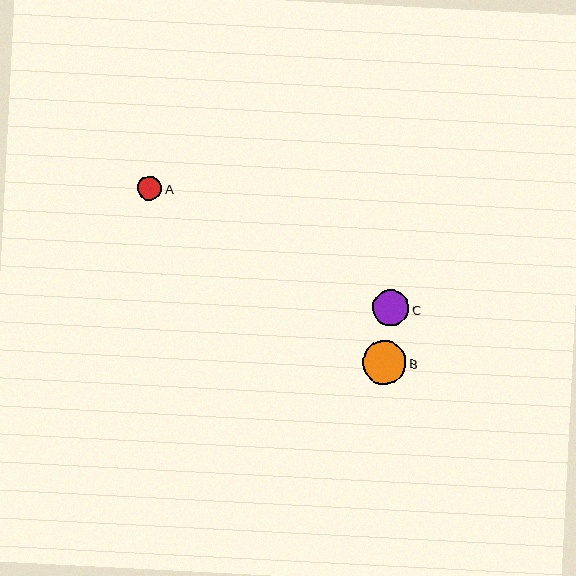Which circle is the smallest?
Circle A is the smallest with a size of approximately 24 pixels.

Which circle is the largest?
Circle B is the largest with a size of approximately 43 pixels.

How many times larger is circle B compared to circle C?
Circle B is approximately 1.2 times the size of circle C.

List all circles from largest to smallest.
From largest to smallest: B, C, A.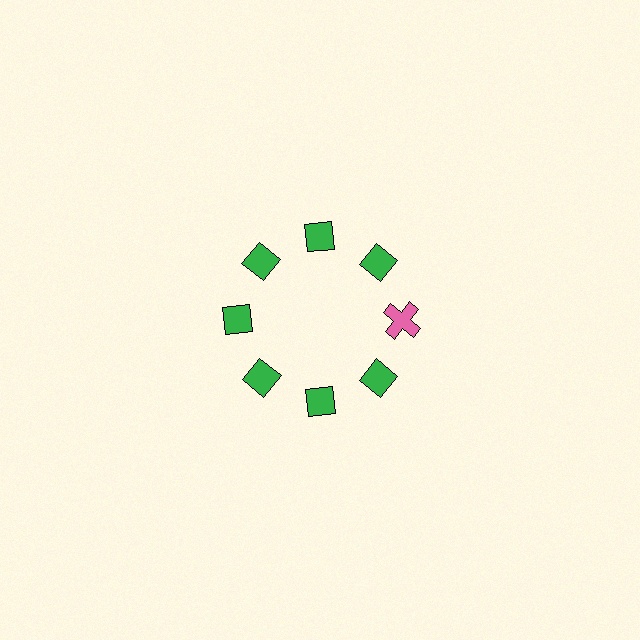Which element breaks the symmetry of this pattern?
The pink cross at roughly the 3 o'clock position breaks the symmetry. All other shapes are green diamonds.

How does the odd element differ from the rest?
It differs in both color (pink instead of green) and shape (cross instead of diamond).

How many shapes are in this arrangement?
There are 8 shapes arranged in a ring pattern.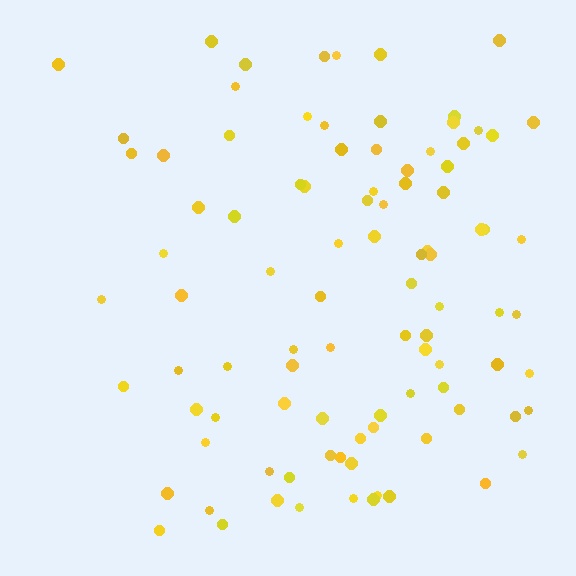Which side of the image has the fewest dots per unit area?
The left.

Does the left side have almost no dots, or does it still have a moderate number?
Still a moderate number, just noticeably fewer than the right.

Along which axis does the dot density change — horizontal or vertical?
Horizontal.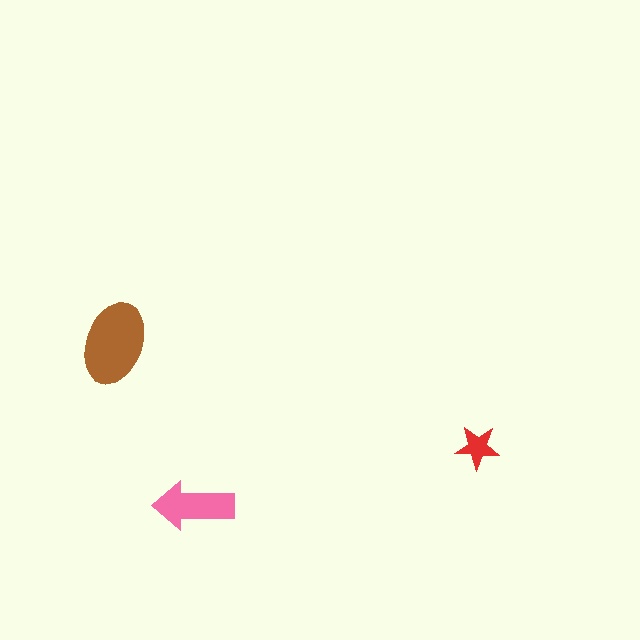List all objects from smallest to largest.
The red star, the pink arrow, the brown ellipse.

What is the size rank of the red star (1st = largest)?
3rd.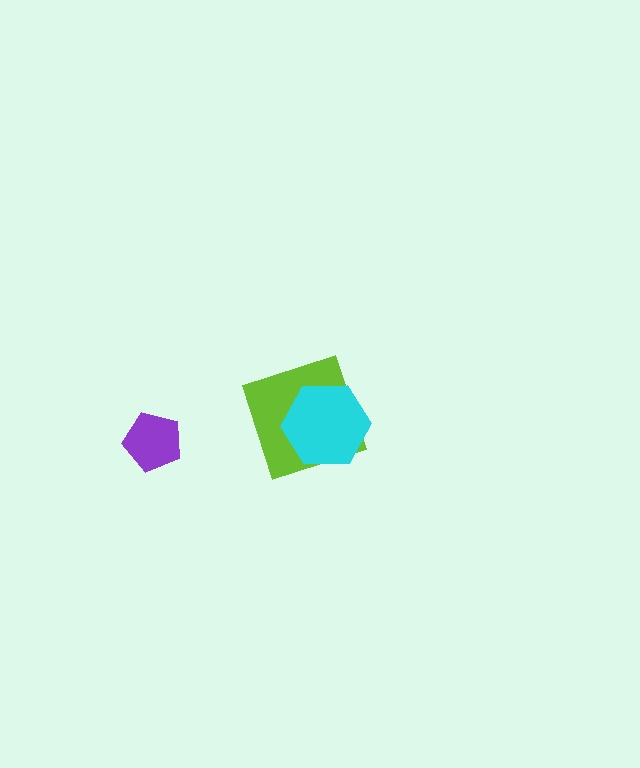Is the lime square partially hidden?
Yes, it is partially covered by another shape.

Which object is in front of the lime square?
The cyan hexagon is in front of the lime square.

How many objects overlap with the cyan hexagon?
1 object overlaps with the cyan hexagon.